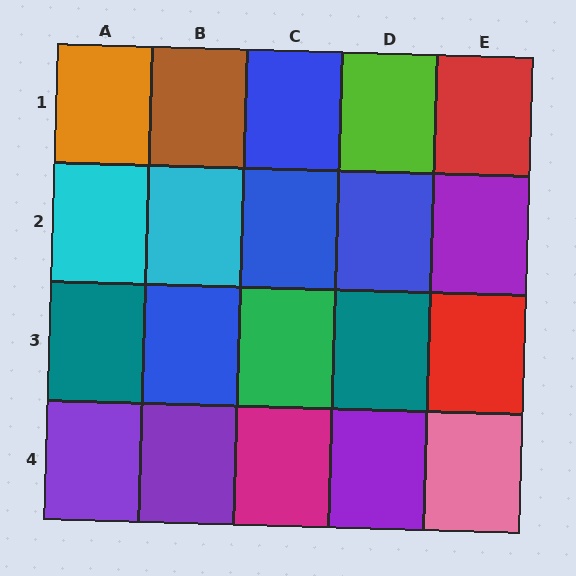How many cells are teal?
2 cells are teal.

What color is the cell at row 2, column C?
Blue.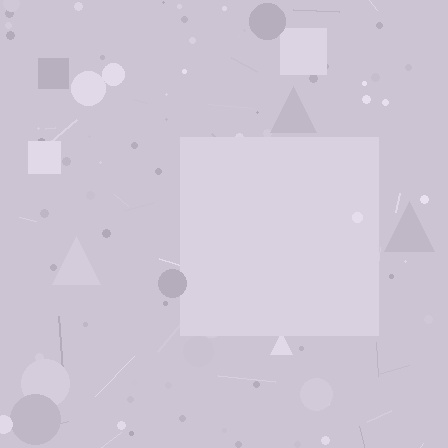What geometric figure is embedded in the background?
A square is embedded in the background.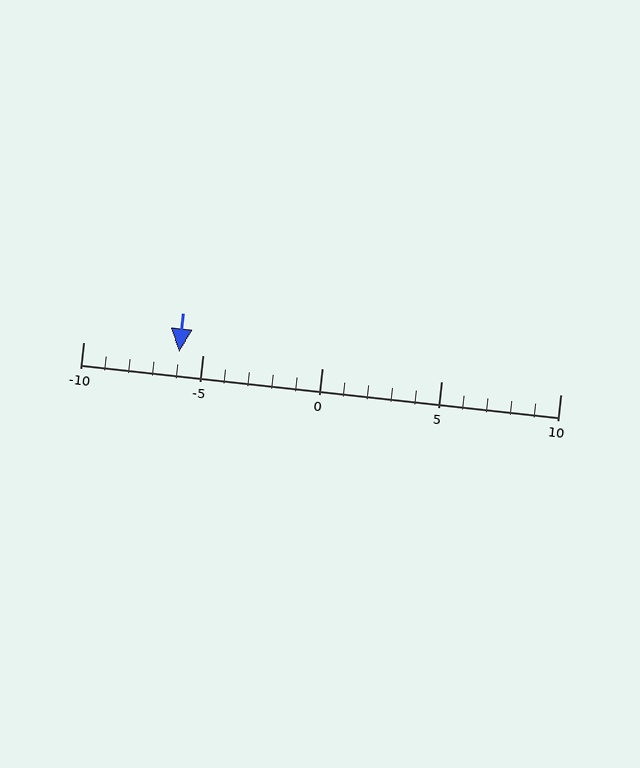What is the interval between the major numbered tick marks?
The major tick marks are spaced 5 units apart.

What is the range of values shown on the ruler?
The ruler shows values from -10 to 10.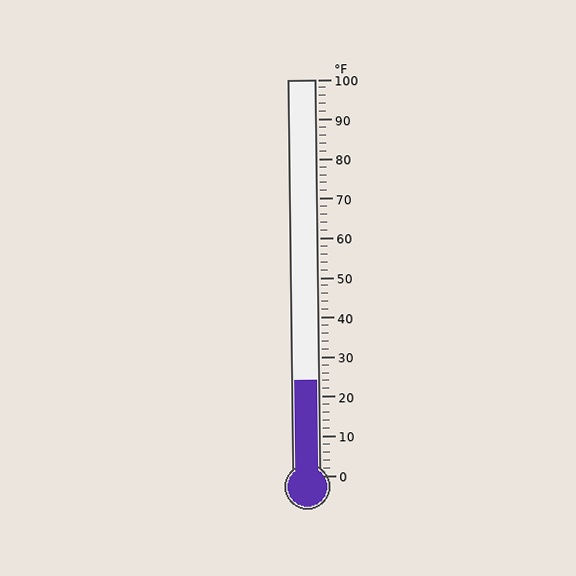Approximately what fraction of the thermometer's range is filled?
The thermometer is filled to approximately 25% of its range.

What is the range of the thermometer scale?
The thermometer scale ranges from 0°F to 100°F.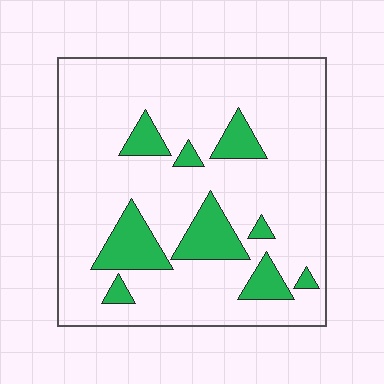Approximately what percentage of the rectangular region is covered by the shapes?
Approximately 15%.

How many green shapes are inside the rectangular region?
9.